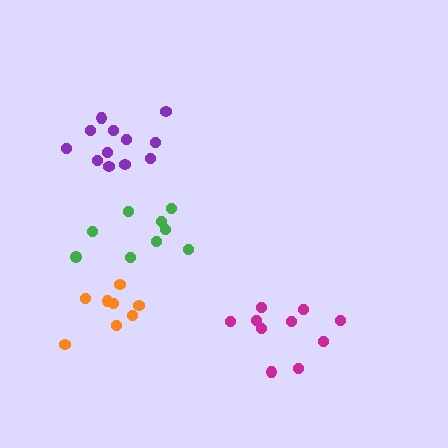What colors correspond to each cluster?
The clusters are colored: purple, green, magenta, orange.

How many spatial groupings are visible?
There are 4 spatial groupings.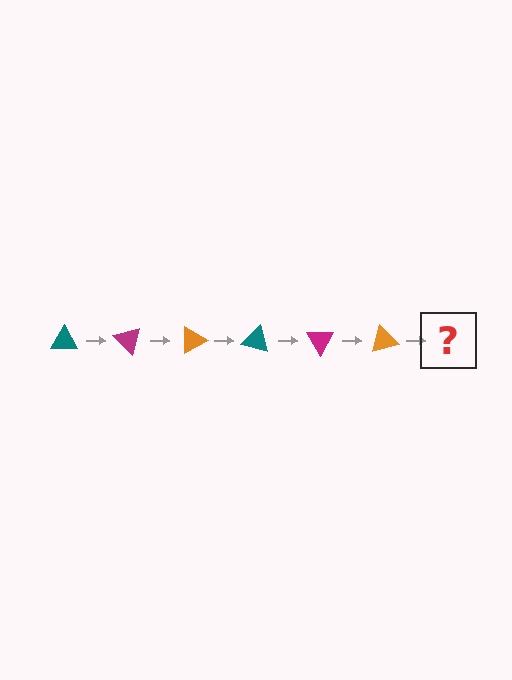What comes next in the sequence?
The next element should be a teal triangle, rotated 270 degrees from the start.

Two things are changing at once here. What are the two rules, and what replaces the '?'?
The two rules are that it rotates 45 degrees each step and the color cycles through teal, magenta, and orange. The '?' should be a teal triangle, rotated 270 degrees from the start.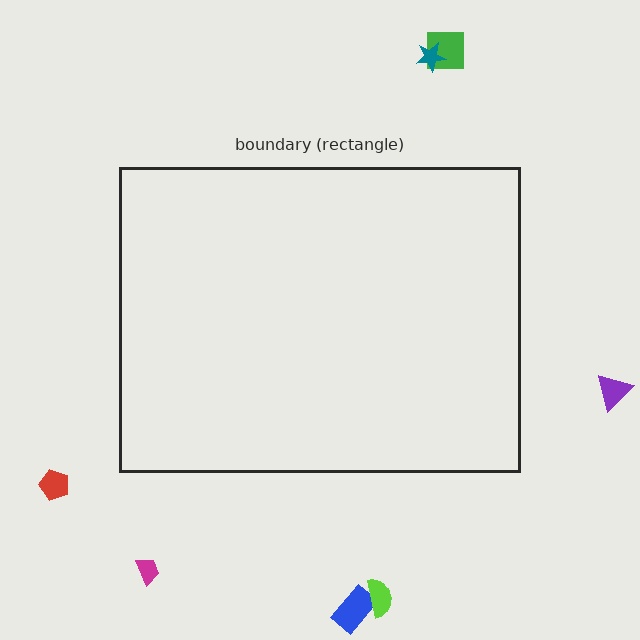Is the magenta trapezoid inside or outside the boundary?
Outside.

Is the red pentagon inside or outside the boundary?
Outside.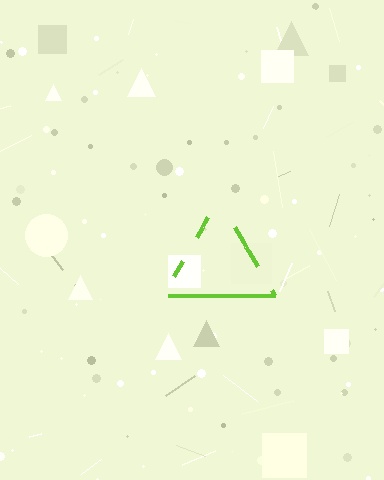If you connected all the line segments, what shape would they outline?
They would outline a triangle.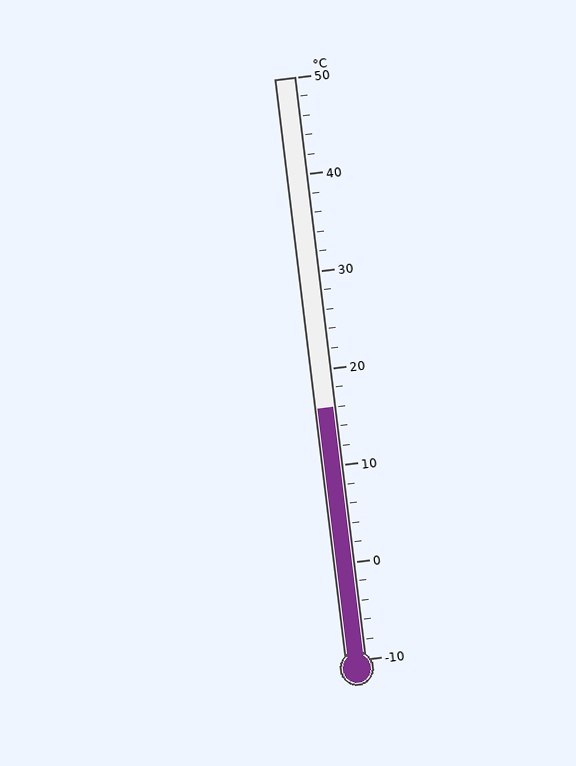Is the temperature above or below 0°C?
The temperature is above 0°C.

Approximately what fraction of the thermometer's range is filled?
The thermometer is filled to approximately 45% of its range.